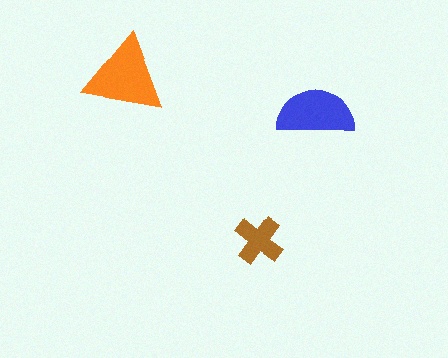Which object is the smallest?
The brown cross.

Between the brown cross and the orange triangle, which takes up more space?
The orange triangle.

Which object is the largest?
The orange triangle.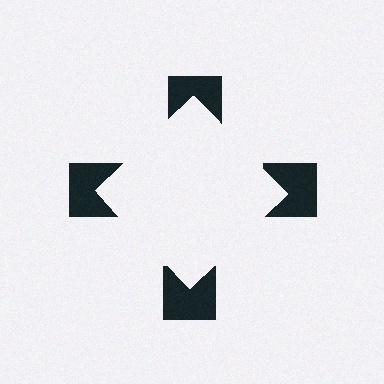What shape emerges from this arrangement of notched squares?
An illusory square — its edges are inferred from the aligned wedge cuts in the notched squares, not physically drawn.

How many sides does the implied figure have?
4 sides.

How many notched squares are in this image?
There are 4 — one at each vertex of the illusory square.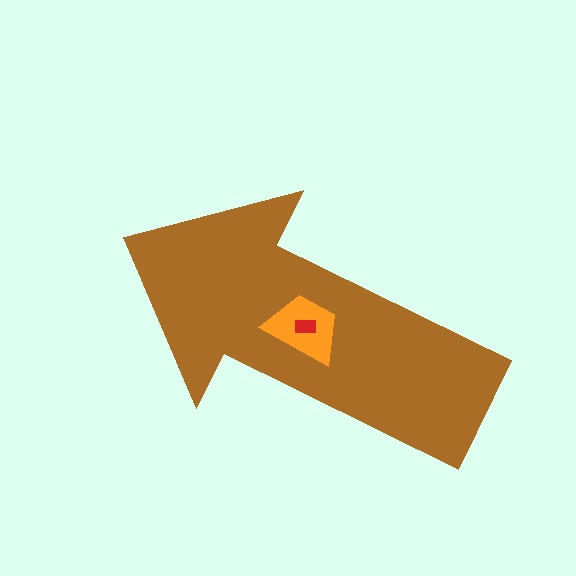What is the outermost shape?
The brown arrow.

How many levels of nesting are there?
3.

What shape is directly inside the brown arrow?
The orange trapezoid.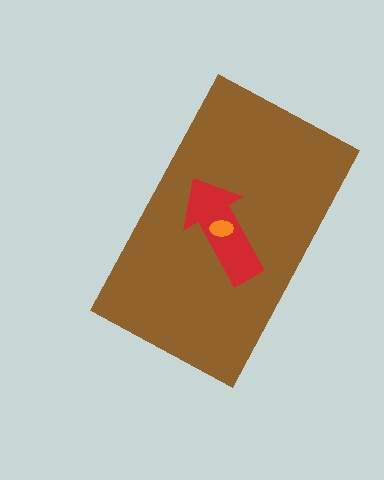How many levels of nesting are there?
3.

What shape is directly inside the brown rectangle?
The red arrow.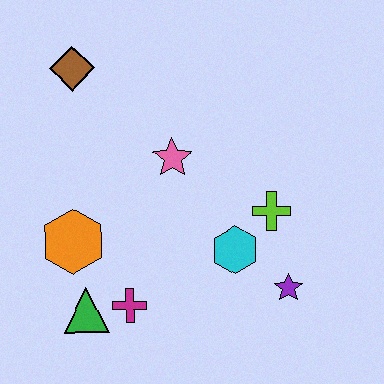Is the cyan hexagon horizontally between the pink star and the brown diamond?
No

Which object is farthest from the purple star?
The brown diamond is farthest from the purple star.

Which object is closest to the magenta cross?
The green triangle is closest to the magenta cross.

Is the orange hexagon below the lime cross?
Yes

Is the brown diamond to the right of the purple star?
No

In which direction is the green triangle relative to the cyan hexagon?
The green triangle is to the left of the cyan hexagon.